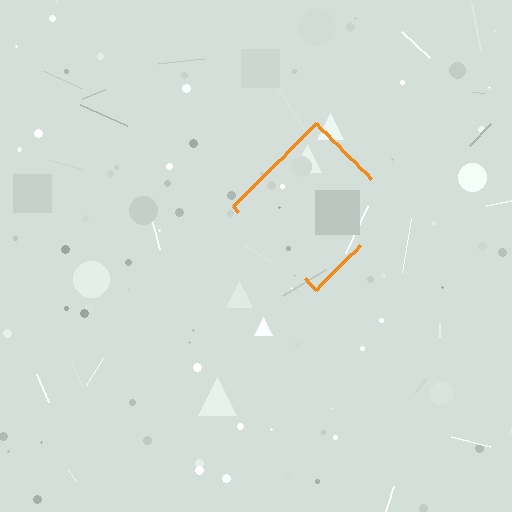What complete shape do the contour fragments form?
The contour fragments form a diamond.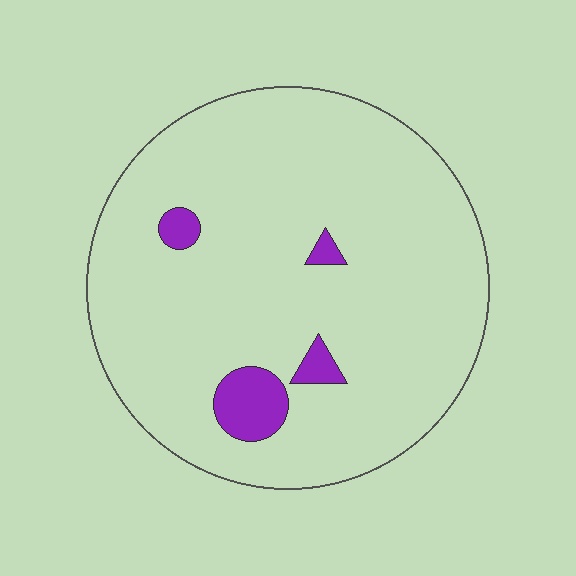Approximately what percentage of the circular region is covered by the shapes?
Approximately 5%.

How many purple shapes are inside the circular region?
4.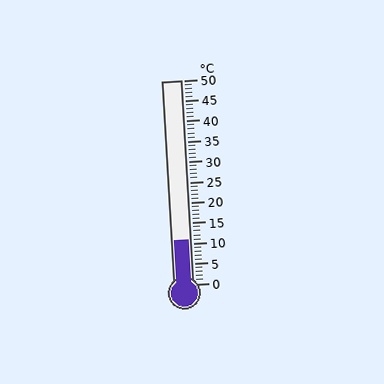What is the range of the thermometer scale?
The thermometer scale ranges from 0°C to 50°C.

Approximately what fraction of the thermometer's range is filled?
The thermometer is filled to approximately 20% of its range.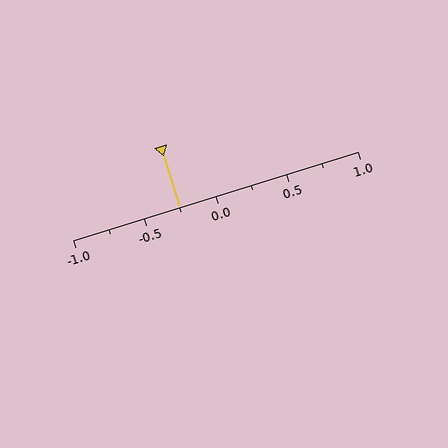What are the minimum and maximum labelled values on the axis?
The axis runs from -1.0 to 1.0.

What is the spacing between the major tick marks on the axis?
The major ticks are spaced 0.5 apart.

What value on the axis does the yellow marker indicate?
The marker indicates approximately -0.25.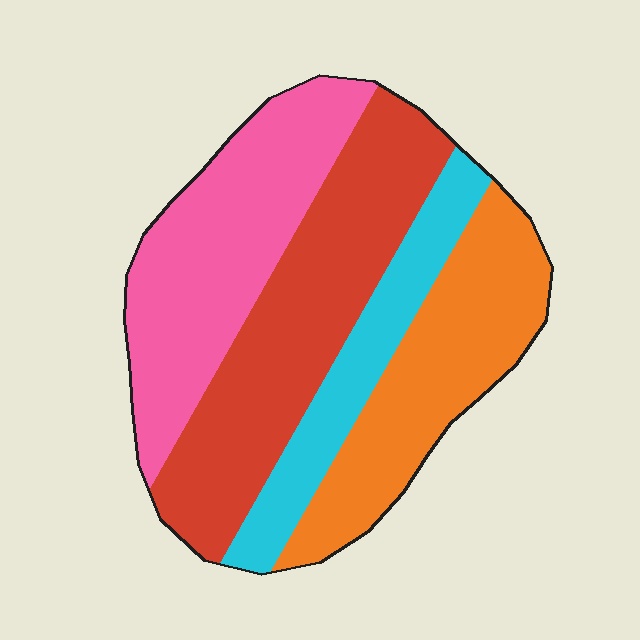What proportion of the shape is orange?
Orange takes up about one quarter (1/4) of the shape.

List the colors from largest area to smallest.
From largest to smallest: red, pink, orange, cyan.